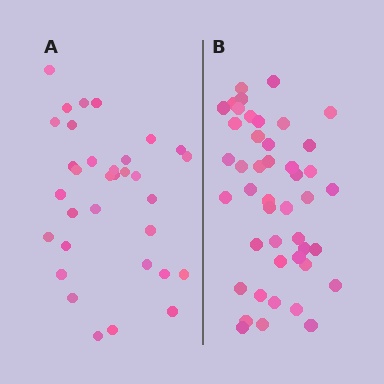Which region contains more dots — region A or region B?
Region B (the right region) has more dots.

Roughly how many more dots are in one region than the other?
Region B has roughly 12 or so more dots than region A.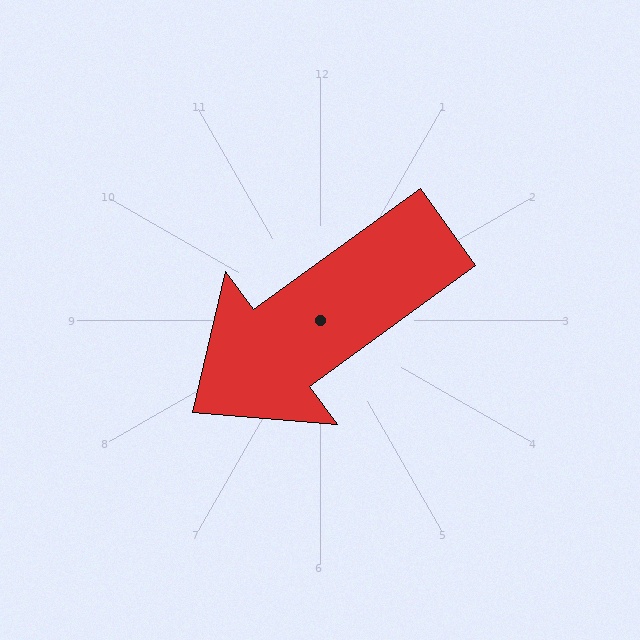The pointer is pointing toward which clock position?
Roughly 8 o'clock.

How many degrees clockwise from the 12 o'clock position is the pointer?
Approximately 234 degrees.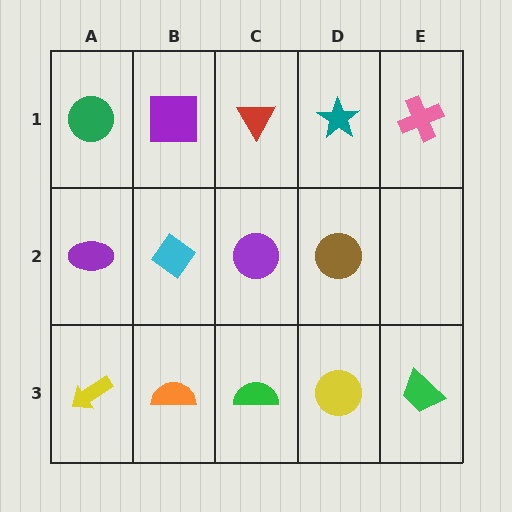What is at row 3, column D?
A yellow circle.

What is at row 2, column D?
A brown circle.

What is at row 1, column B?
A purple square.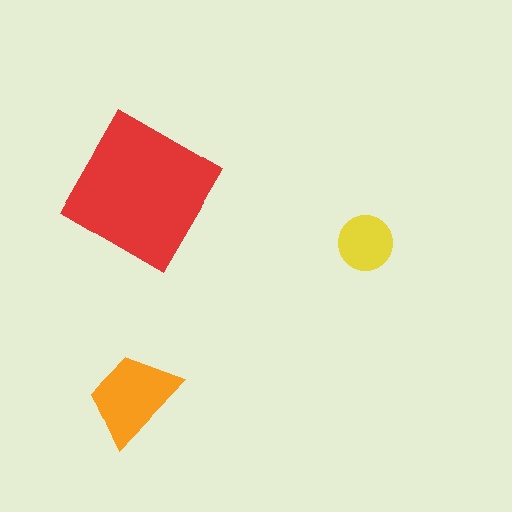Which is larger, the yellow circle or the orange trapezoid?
The orange trapezoid.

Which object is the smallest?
The yellow circle.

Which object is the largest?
The red diamond.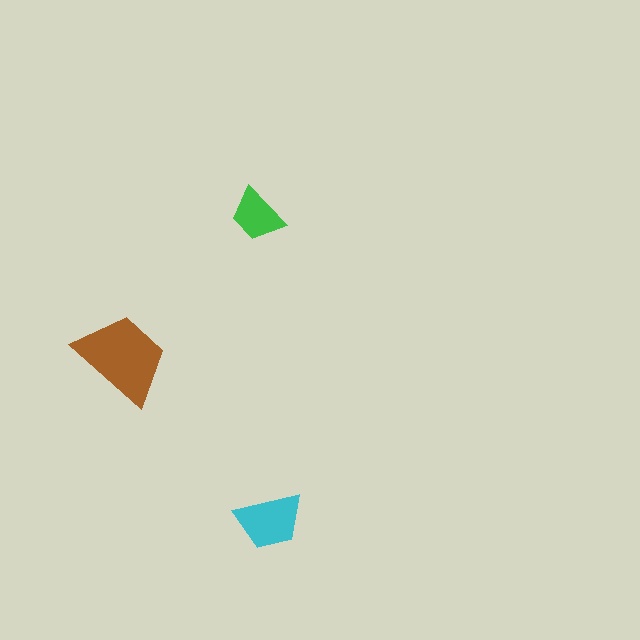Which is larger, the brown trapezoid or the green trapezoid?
The brown one.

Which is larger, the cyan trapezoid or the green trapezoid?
The cyan one.